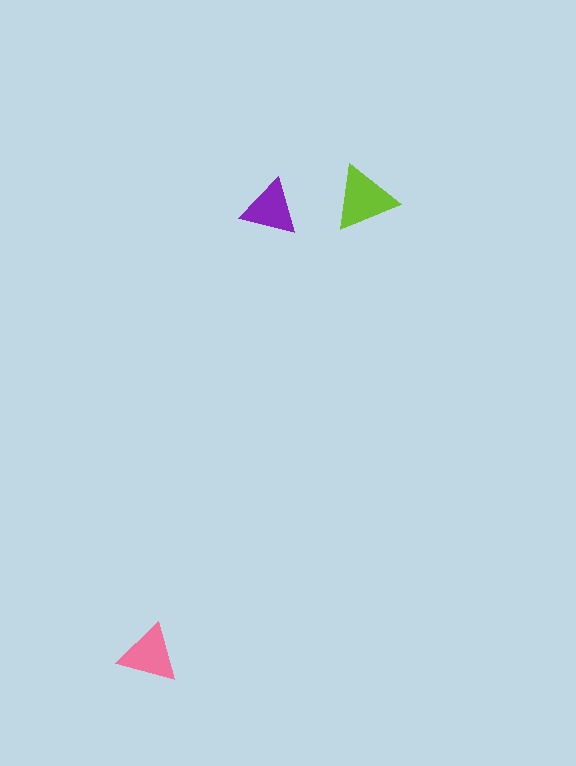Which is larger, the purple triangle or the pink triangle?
The pink one.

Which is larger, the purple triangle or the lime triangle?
The lime one.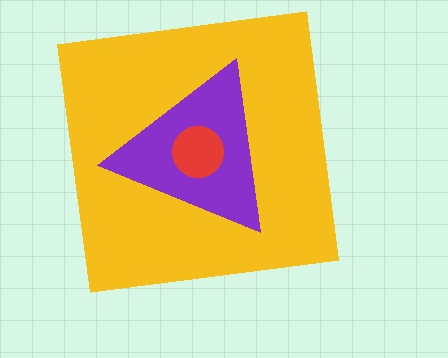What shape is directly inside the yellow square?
The purple triangle.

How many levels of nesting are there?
3.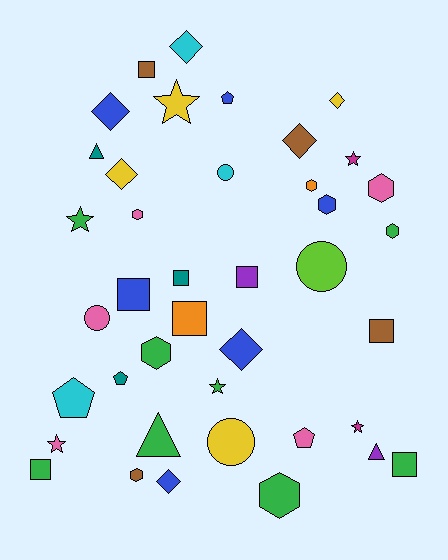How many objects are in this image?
There are 40 objects.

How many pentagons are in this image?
There are 4 pentagons.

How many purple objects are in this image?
There are 2 purple objects.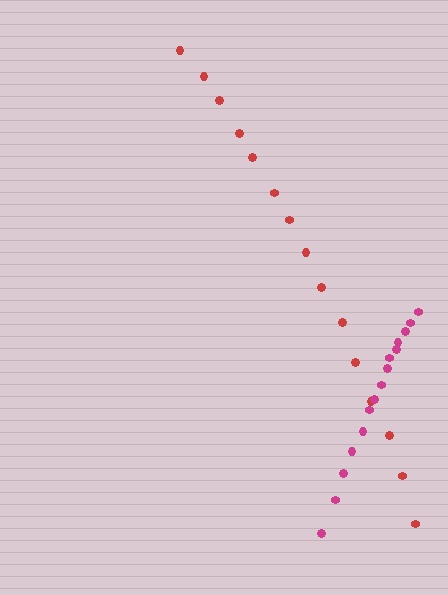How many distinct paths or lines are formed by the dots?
There are 2 distinct paths.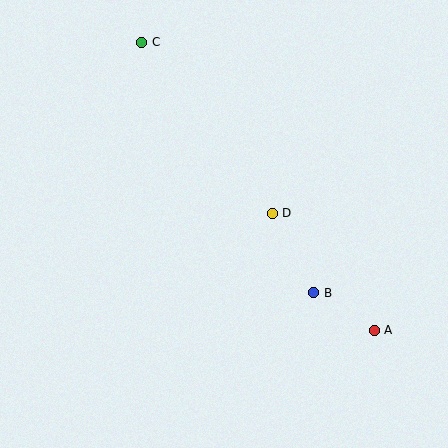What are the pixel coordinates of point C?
Point C is at (142, 42).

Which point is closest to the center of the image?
Point D at (272, 213) is closest to the center.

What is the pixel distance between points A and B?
The distance between A and B is 71 pixels.